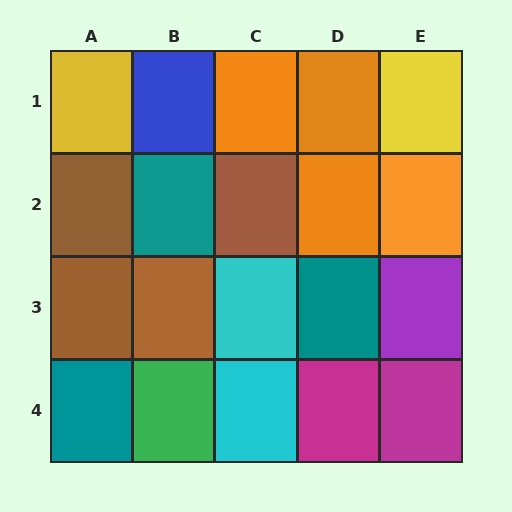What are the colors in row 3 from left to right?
Brown, brown, cyan, teal, purple.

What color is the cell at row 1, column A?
Yellow.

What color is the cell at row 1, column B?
Blue.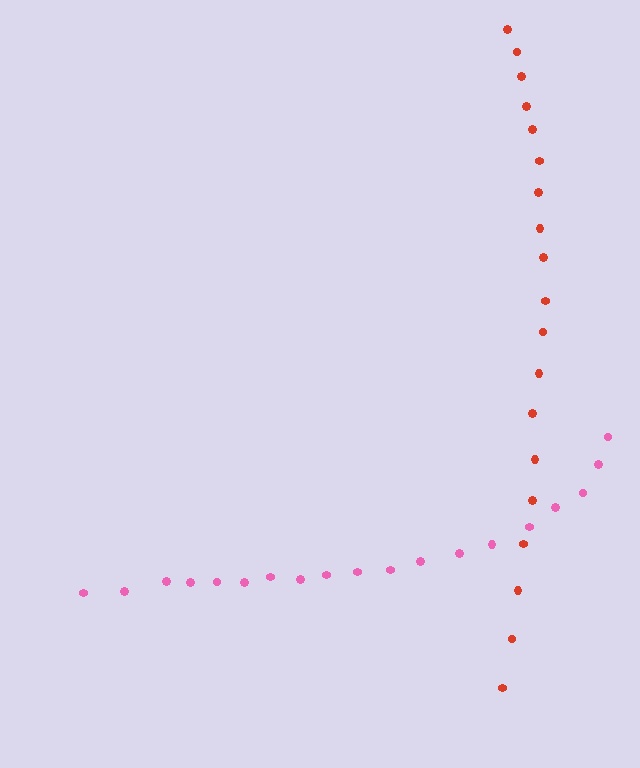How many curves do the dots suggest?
There are 2 distinct paths.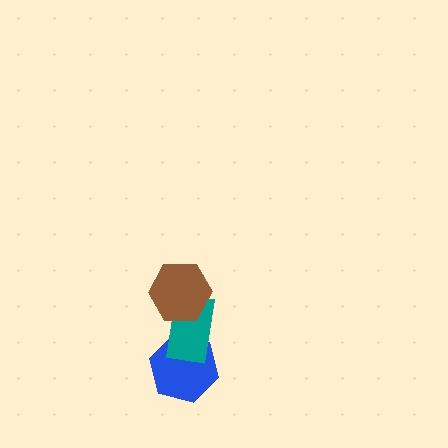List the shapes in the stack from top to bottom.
From top to bottom: the brown hexagon, the teal rectangle, the blue hexagon.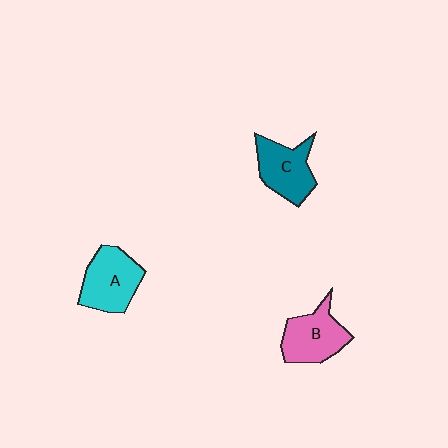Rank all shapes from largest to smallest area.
From largest to smallest: A (cyan), B (pink), C (teal).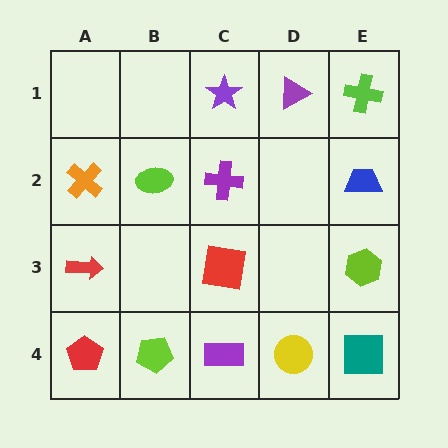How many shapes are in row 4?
5 shapes.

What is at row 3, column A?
A red arrow.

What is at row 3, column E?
A lime hexagon.